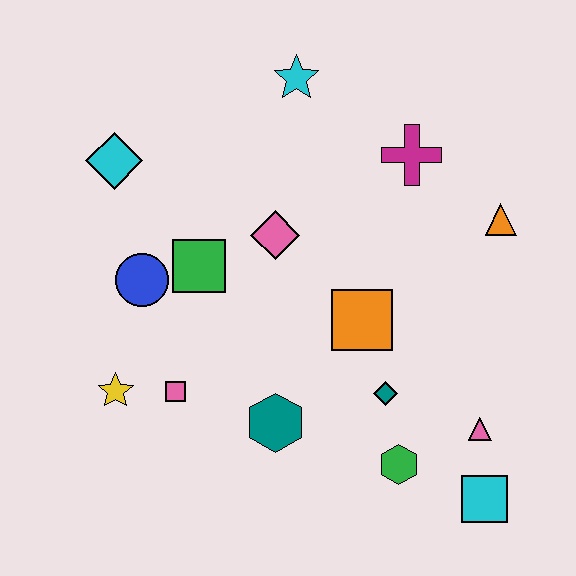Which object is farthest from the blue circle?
The cyan square is farthest from the blue circle.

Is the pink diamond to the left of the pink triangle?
Yes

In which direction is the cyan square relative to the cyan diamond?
The cyan square is to the right of the cyan diamond.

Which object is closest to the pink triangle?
The cyan square is closest to the pink triangle.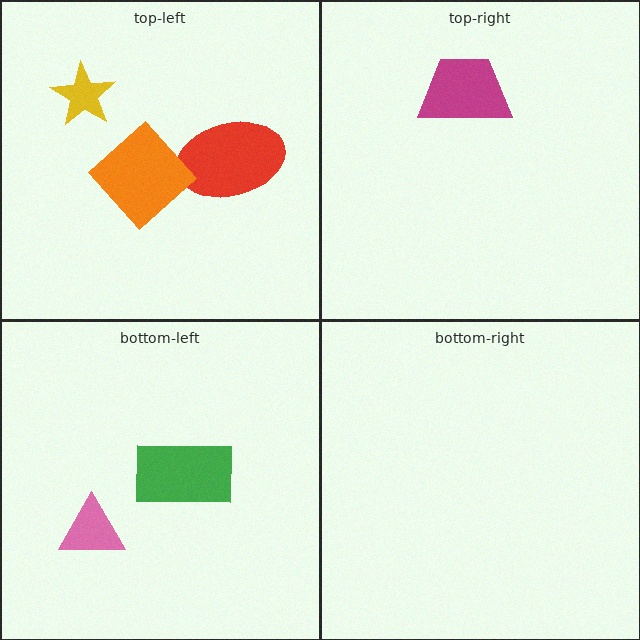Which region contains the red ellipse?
The top-left region.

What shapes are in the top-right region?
The magenta trapezoid.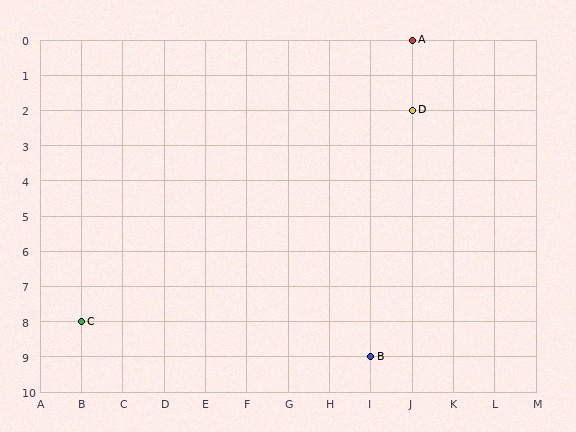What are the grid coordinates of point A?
Point A is at grid coordinates (J, 0).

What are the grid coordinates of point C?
Point C is at grid coordinates (B, 8).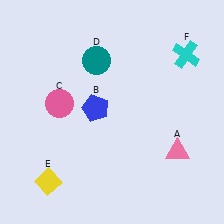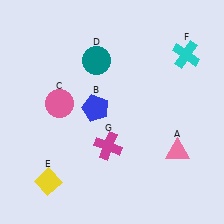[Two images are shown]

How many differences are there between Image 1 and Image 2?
There is 1 difference between the two images.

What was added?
A magenta cross (G) was added in Image 2.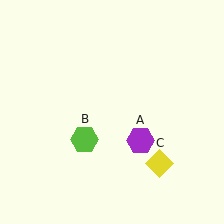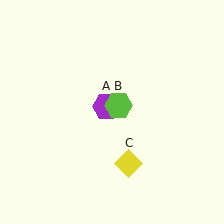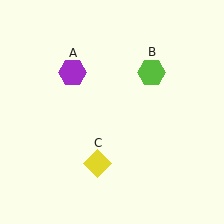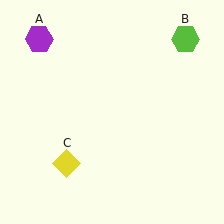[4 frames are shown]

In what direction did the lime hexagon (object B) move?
The lime hexagon (object B) moved up and to the right.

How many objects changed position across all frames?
3 objects changed position: purple hexagon (object A), lime hexagon (object B), yellow diamond (object C).